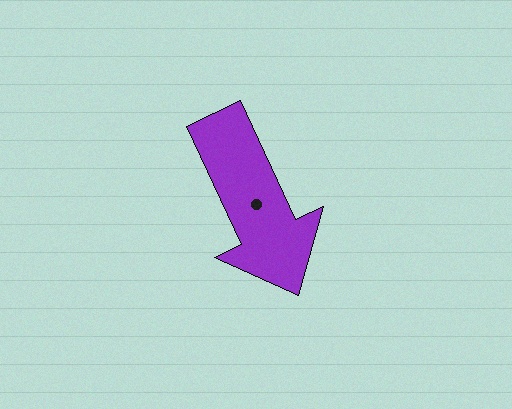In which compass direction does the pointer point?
Southeast.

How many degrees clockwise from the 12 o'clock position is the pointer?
Approximately 155 degrees.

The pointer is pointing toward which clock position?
Roughly 5 o'clock.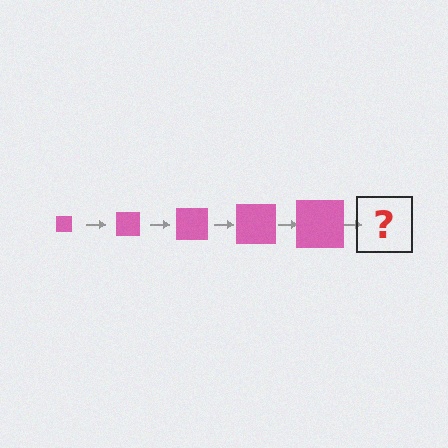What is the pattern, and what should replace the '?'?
The pattern is that the square gets progressively larger each step. The '?' should be a pink square, larger than the previous one.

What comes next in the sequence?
The next element should be a pink square, larger than the previous one.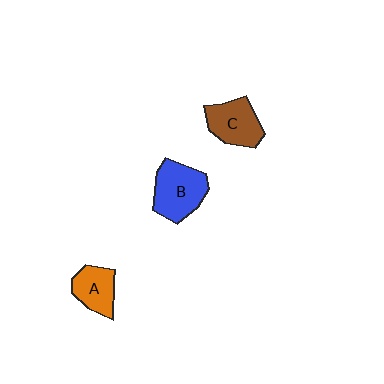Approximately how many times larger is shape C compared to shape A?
Approximately 1.2 times.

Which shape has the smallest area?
Shape A (orange).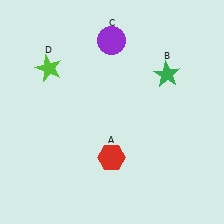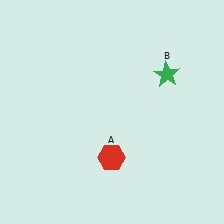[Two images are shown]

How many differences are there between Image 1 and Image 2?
There are 2 differences between the two images.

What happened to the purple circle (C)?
The purple circle (C) was removed in Image 2. It was in the top-left area of Image 1.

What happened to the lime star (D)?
The lime star (D) was removed in Image 2. It was in the top-left area of Image 1.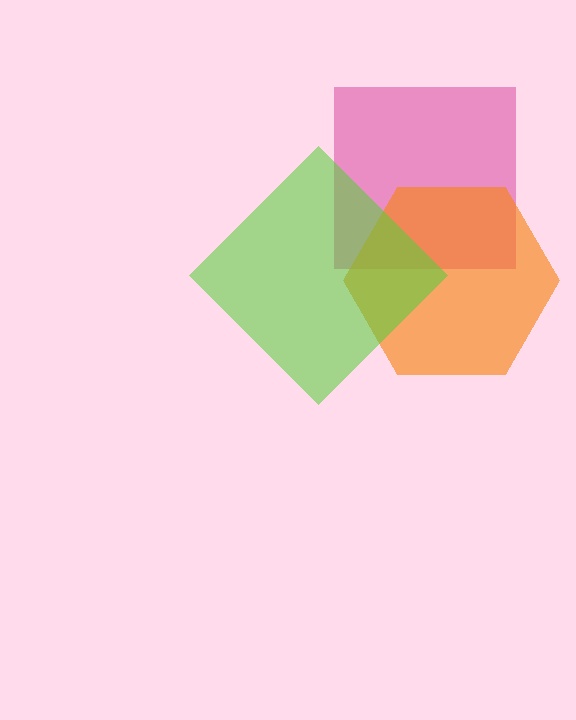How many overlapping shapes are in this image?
There are 3 overlapping shapes in the image.